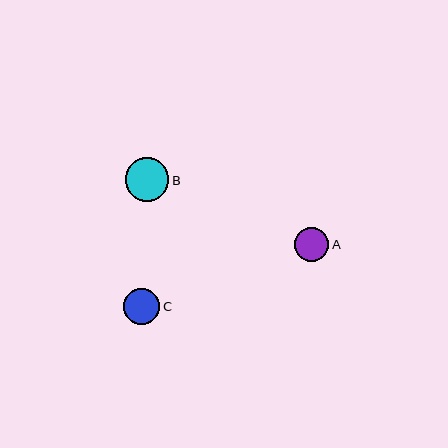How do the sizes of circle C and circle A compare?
Circle C and circle A are approximately the same size.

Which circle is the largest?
Circle B is the largest with a size of approximately 44 pixels.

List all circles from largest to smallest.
From largest to smallest: B, C, A.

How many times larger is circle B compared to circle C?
Circle B is approximately 1.2 times the size of circle C.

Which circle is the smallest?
Circle A is the smallest with a size of approximately 34 pixels.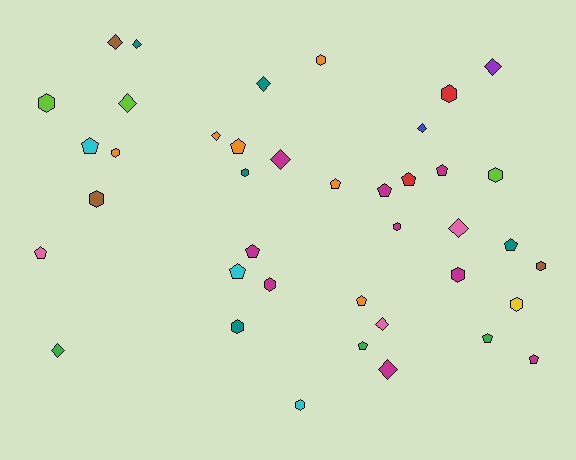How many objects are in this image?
There are 40 objects.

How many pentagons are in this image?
There are 14 pentagons.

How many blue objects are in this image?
There is 1 blue object.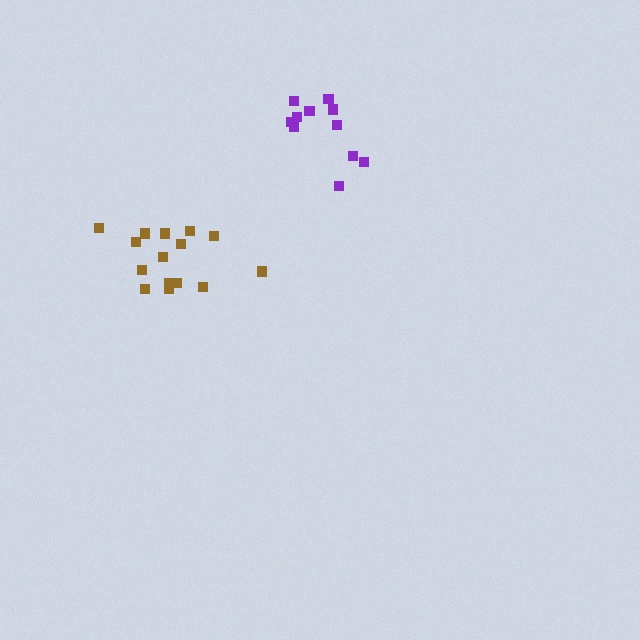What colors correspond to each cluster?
The clusters are colored: purple, brown.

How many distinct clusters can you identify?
There are 2 distinct clusters.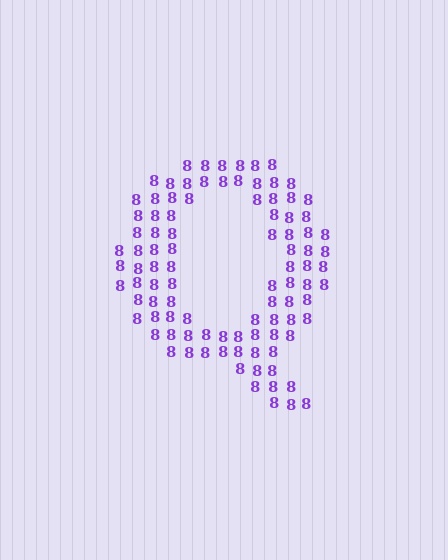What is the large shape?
The large shape is the letter Q.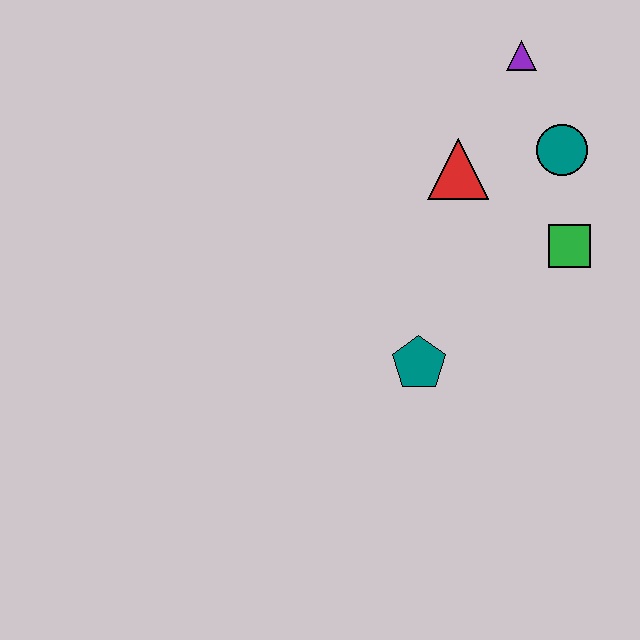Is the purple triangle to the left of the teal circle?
Yes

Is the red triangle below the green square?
No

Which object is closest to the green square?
The teal circle is closest to the green square.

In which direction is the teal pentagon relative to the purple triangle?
The teal pentagon is below the purple triangle.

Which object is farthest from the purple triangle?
The teal pentagon is farthest from the purple triangle.